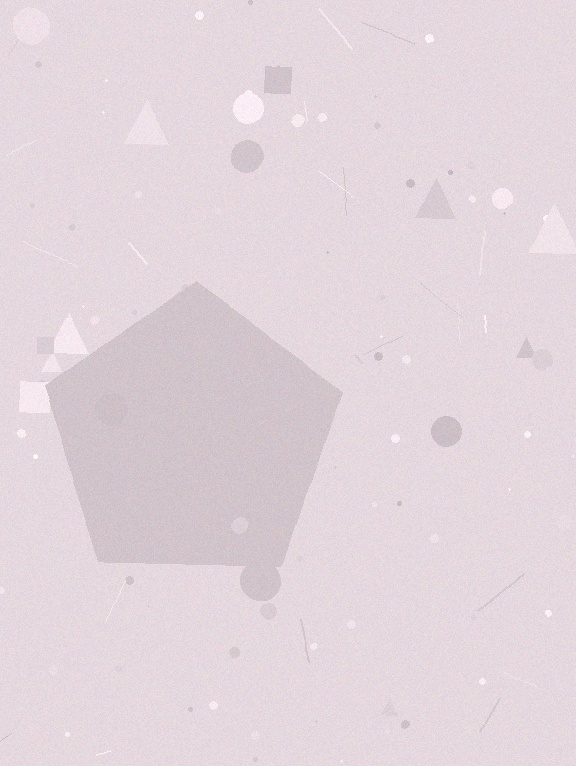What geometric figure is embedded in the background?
A pentagon is embedded in the background.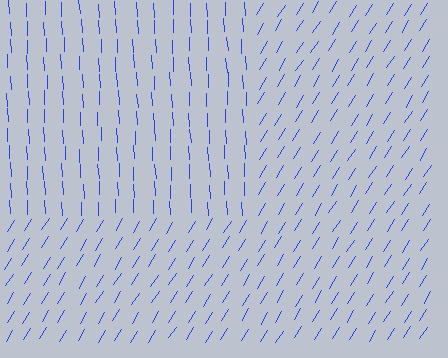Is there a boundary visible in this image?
Yes, there is a texture boundary formed by a change in line orientation.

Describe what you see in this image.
The image is filled with small blue line segments. A rectangle region in the image has lines oriented differently from the surrounding lines, creating a visible texture boundary.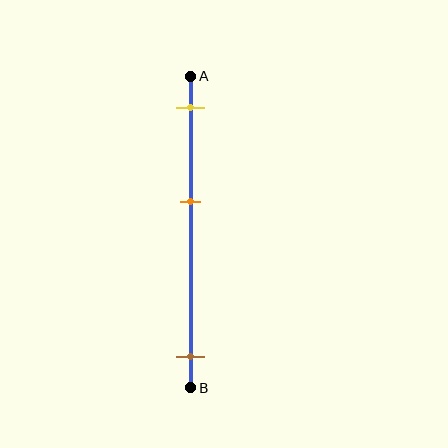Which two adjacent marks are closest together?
The yellow and orange marks are the closest adjacent pair.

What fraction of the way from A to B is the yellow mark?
The yellow mark is approximately 10% (0.1) of the way from A to B.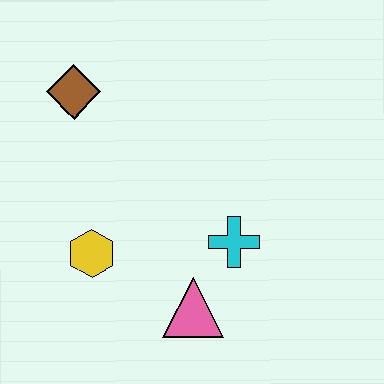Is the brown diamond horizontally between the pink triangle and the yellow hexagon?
No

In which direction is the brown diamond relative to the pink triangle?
The brown diamond is above the pink triangle.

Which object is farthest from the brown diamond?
The pink triangle is farthest from the brown diamond.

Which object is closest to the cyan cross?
The pink triangle is closest to the cyan cross.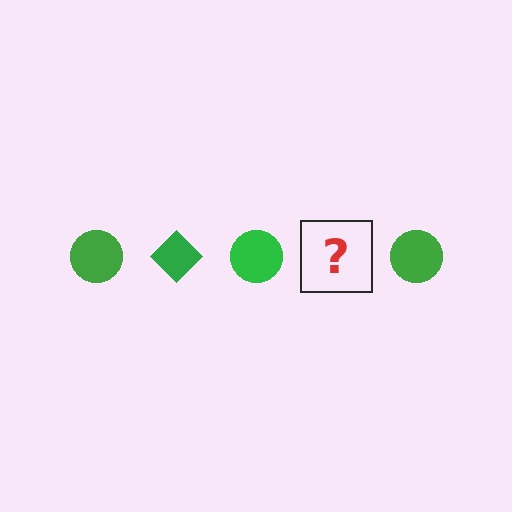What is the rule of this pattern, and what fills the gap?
The rule is that the pattern cycles through circle, diamond shapes in green. The gap should be filled with a green diamond.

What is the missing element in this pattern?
The missing element is a green diamond.